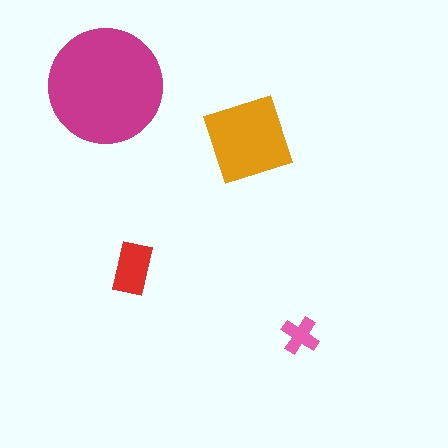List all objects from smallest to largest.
The pink cross, the red rectangle, the orange diamond, the magenta circle.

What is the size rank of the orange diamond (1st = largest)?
2nd.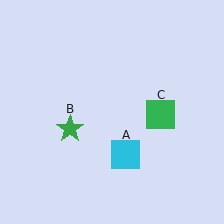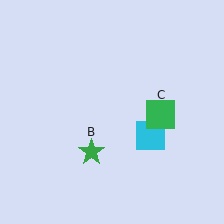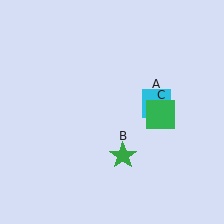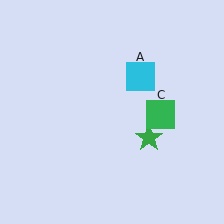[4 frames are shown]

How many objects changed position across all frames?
2 objects changed position: cyan square (object A), green star (object B).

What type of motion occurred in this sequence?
The cyan square (object A), green star (object B) rotated counterclockwise around the center of the scene.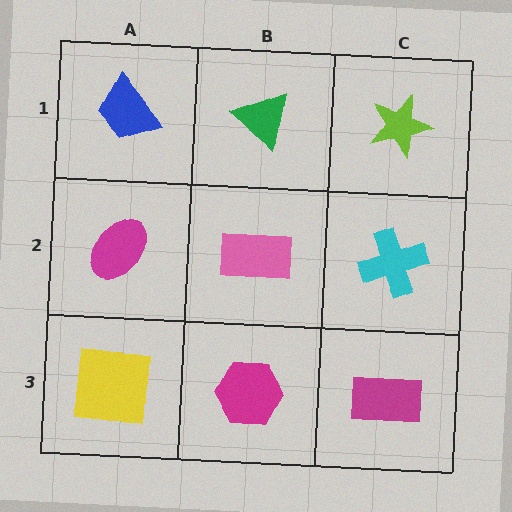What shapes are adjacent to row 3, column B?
A pink rectangle (row 2, column B), a yellow square (row 3, column A), a magenta rectangle (row 3, column C).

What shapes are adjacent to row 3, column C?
A cyan cross (row 2, column C), a magenta hexagon (row 3, column B).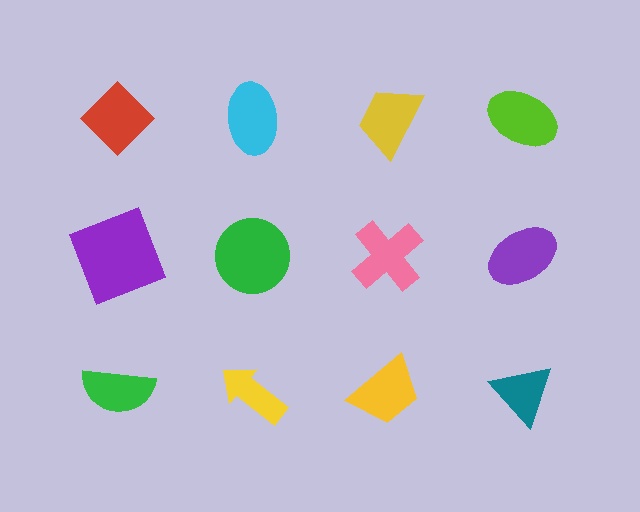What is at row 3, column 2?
A yellow arrow.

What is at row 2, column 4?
A purple ellipse.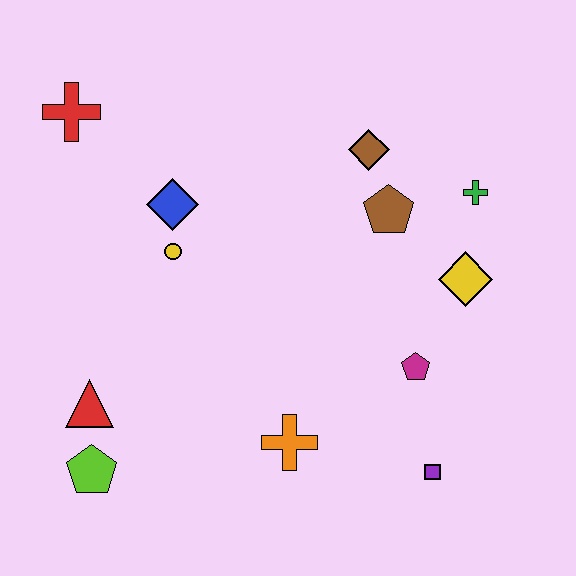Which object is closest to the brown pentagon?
The brown diamond is closest to the brown pentagon.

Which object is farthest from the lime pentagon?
The green cross is farthest from the lime pentagon.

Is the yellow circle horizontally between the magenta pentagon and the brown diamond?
No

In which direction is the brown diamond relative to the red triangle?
The brown diamond is to the right of the red triangle.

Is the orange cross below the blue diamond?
Yes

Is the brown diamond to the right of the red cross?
Yes